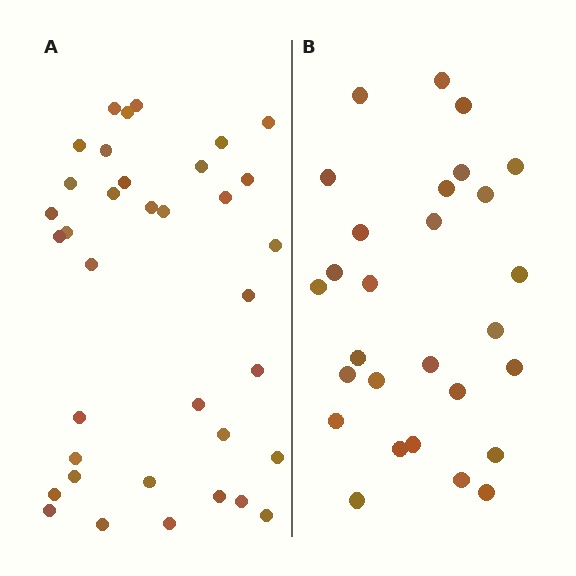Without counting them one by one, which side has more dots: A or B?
Region A (the left region) has more dots.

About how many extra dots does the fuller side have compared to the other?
Region A has roughly 8 or so more dots than region B.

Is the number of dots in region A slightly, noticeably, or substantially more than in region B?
Region A has noticeably more, but not dramatically so. The ratio is roughly 1.3 to 1.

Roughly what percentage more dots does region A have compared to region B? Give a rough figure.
About 30% more.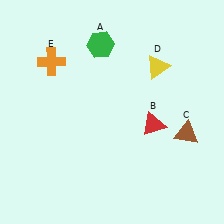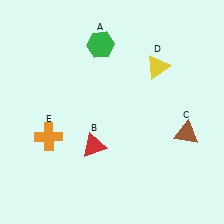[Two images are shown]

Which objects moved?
The objects that moved are: the red triangle (B), the orange cross (E).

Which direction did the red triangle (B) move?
The red triangle (B) moved left.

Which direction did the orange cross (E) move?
The orange cross (E) moved down.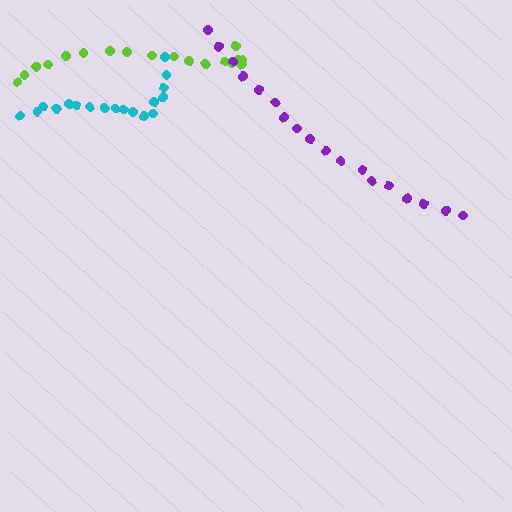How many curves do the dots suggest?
There are 3 distinct paths.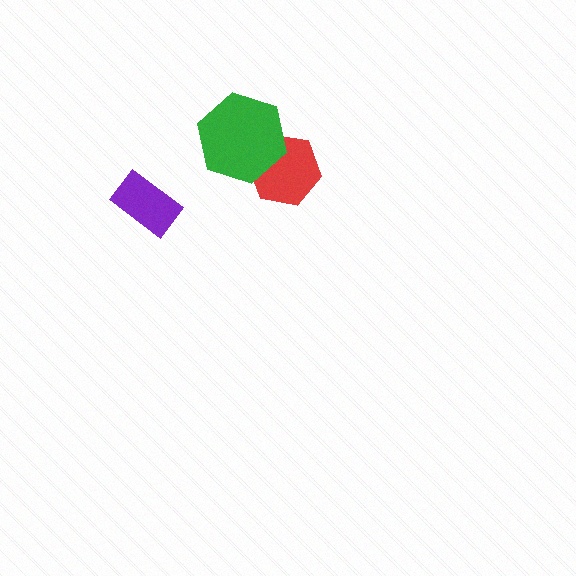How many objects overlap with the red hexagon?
1 object overlaps with the red hexagon.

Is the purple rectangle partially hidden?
No, no other shape covers it.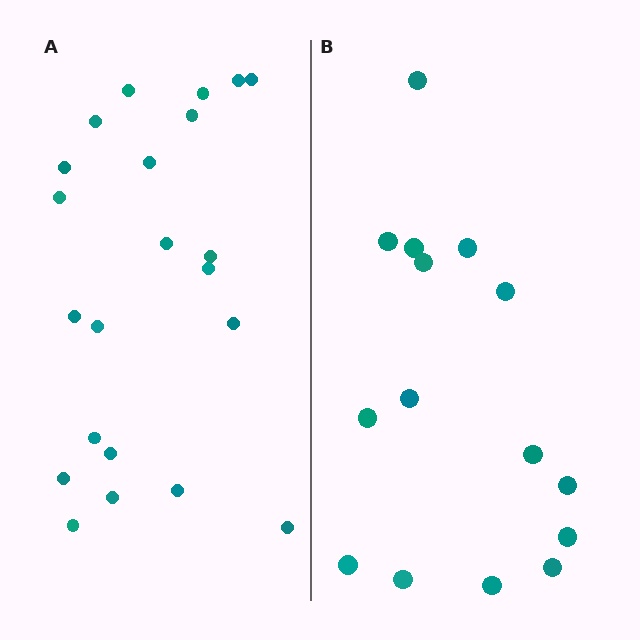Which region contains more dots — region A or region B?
Region A (the left region) has more dots.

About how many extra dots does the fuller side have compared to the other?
Region A has roughly 8 or so more dots than region B.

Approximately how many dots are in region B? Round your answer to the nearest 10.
About 20 dots. (The exact count is 15, which rounds to 20.)